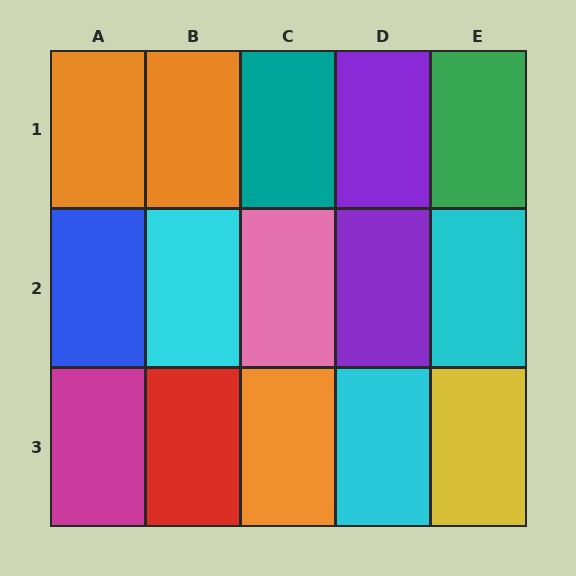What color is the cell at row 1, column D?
Purple.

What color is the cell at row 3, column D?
Cyan.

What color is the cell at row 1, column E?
Green.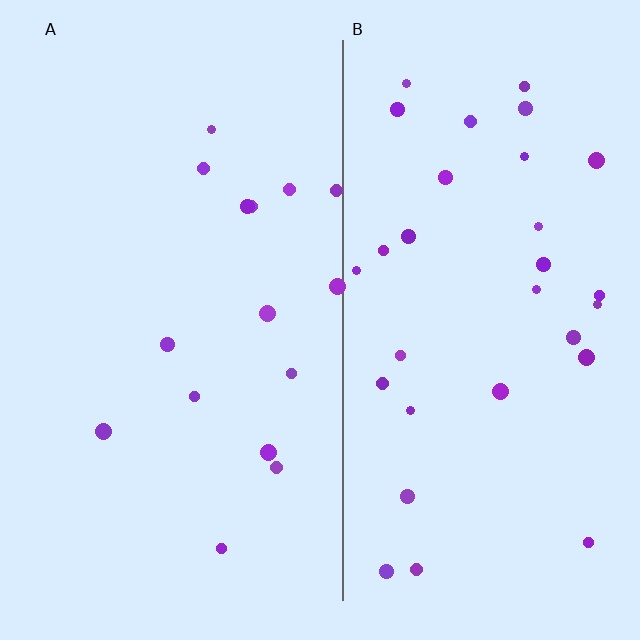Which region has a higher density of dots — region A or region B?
B (the right).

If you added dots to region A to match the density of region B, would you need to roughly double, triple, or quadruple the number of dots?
Approximately double.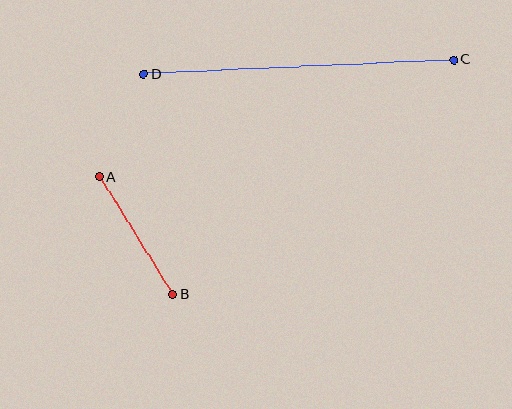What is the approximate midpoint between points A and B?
The midpoint is at approximately (136, 235) pixels.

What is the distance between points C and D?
The distance is approximately 310 pixels.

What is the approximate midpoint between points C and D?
The midpoint is at approximately (299, 67) pixels.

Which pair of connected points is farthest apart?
Points C and D are farthest apart.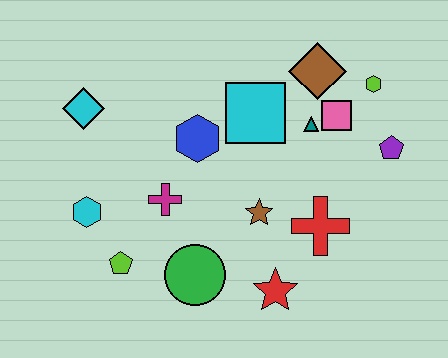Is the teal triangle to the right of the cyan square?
Yes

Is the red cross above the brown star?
No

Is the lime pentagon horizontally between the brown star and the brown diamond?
No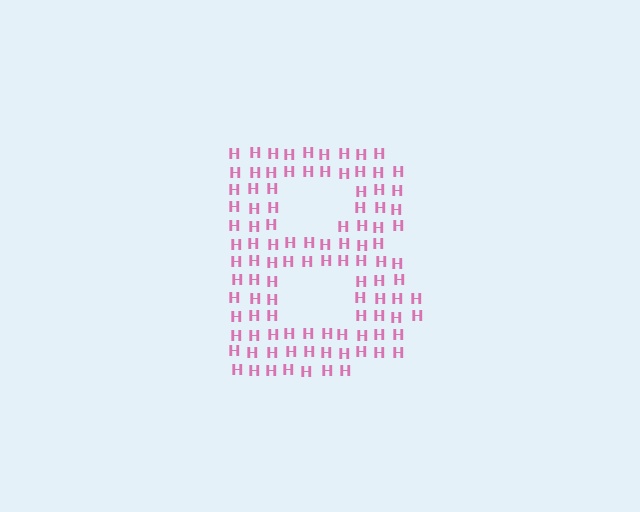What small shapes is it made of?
It is made of small letter H's.